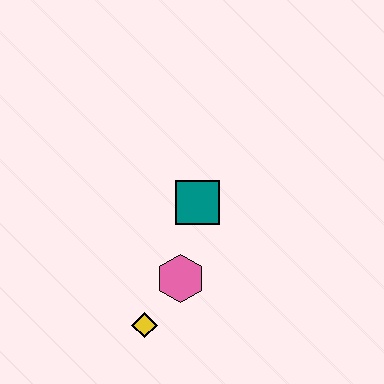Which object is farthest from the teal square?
The yellow diamond is farthest from the teal square.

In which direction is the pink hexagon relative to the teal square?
The pink hexagon is below the teal square.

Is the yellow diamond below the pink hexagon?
Yes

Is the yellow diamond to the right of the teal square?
No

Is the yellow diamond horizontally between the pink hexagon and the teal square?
No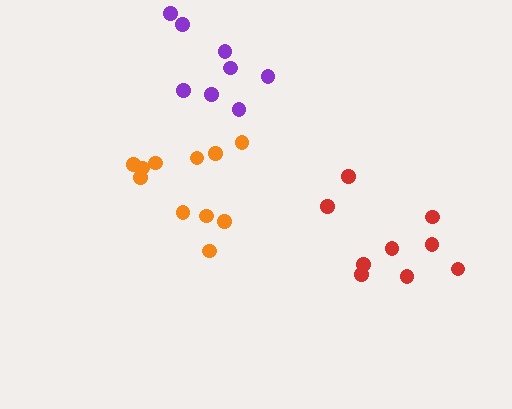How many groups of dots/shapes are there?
There are 3 groups.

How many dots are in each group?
Group 1: 9 dots, Group 2: 11 dots, Group 3: 8 dots (28 total).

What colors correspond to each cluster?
The clusters are colored: red, orange, purple.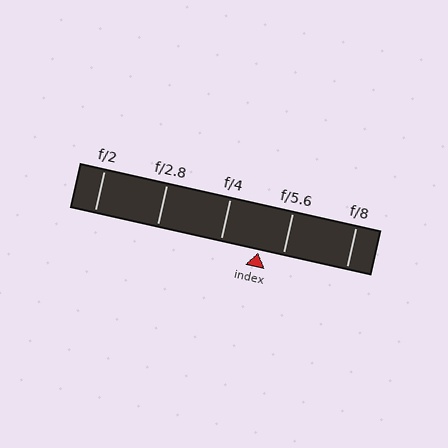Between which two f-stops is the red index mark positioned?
The index mark is between f/4 and f/5.6.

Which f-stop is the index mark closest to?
The index mark is closest to f/5.6.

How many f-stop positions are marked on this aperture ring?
There are 5 f-stop positions marked.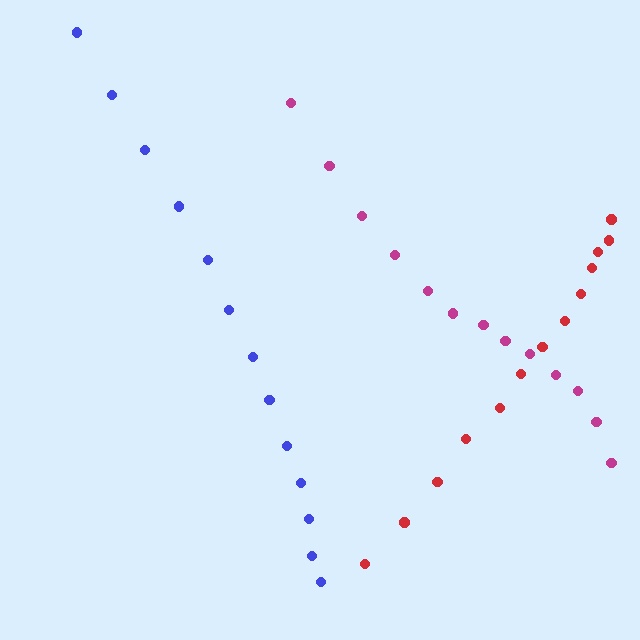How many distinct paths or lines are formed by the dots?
There are 3 distinct paths.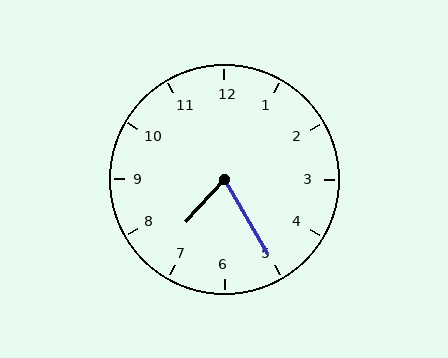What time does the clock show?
7:25.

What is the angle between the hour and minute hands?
Approximately 72 degrees.